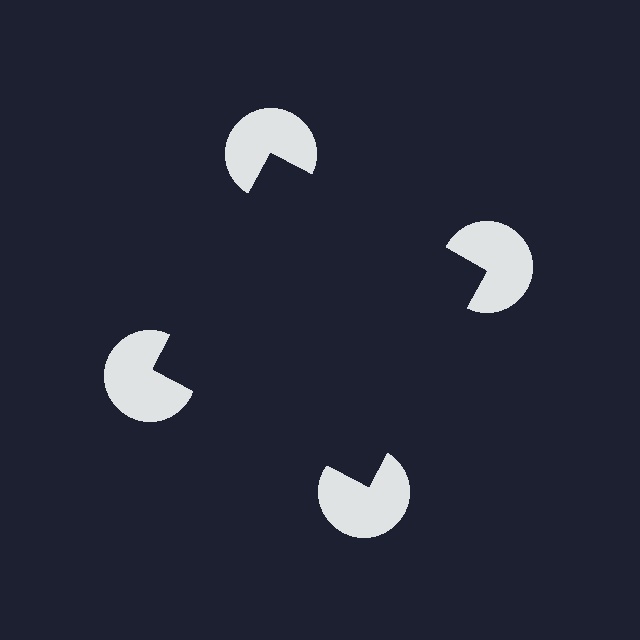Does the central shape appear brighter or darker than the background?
It typically appears slightly darker than the background, even though no actual brightness change is drawn.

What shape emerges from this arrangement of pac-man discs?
An illusory square — its edges are inferred from the aligned wedge cuts in the pac-man discs, not physically drawn.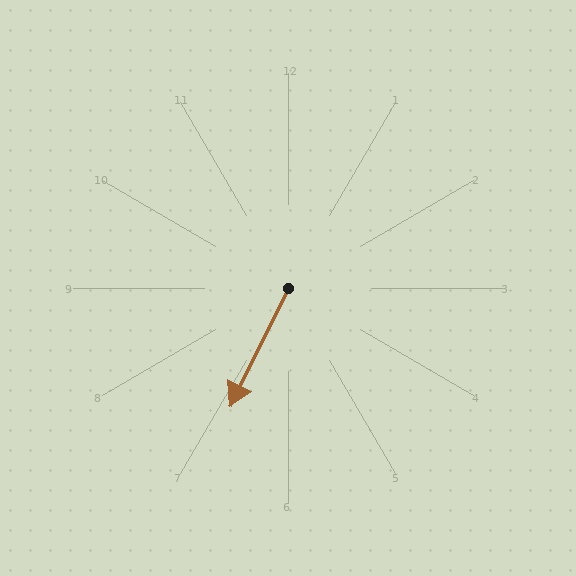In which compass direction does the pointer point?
Southwest.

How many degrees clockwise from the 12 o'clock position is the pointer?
Approximately 206 degrees.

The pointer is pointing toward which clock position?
Roughly 7 o'clock.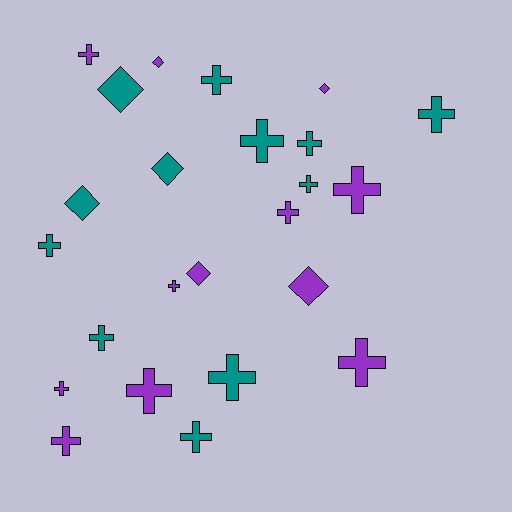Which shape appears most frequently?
Cross, with 17 objects.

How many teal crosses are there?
There are 9 teal crosses.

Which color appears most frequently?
Purple, with 12 objects.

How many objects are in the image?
There are 24 objects.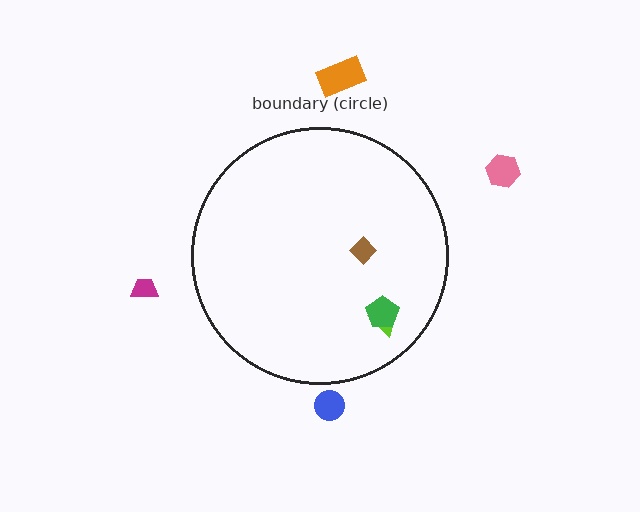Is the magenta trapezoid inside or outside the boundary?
Outside.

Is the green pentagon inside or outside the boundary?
Inside.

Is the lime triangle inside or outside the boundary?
Inside.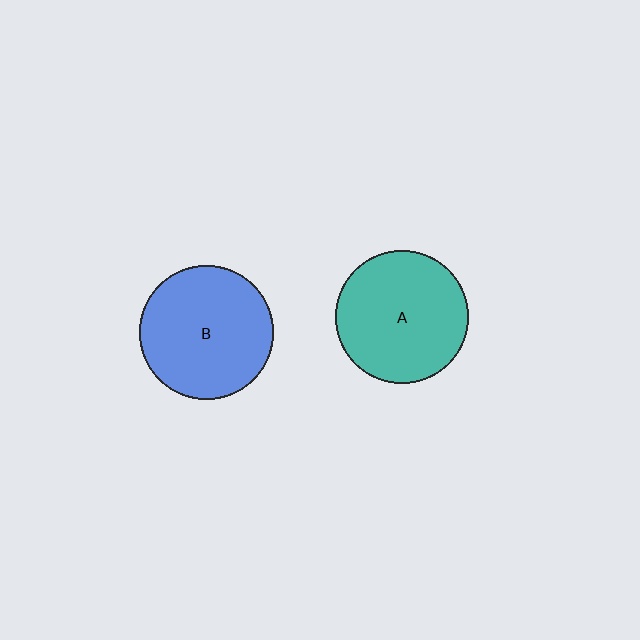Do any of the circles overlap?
No, none of the circles overlap.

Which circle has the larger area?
Circle B (blue).